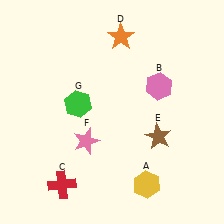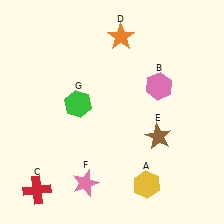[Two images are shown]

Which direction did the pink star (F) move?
The pink star (F) moved down.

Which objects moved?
The objects that moved are: the red cross (C), the pink star (F).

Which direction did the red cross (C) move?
The red cross (C) moved left.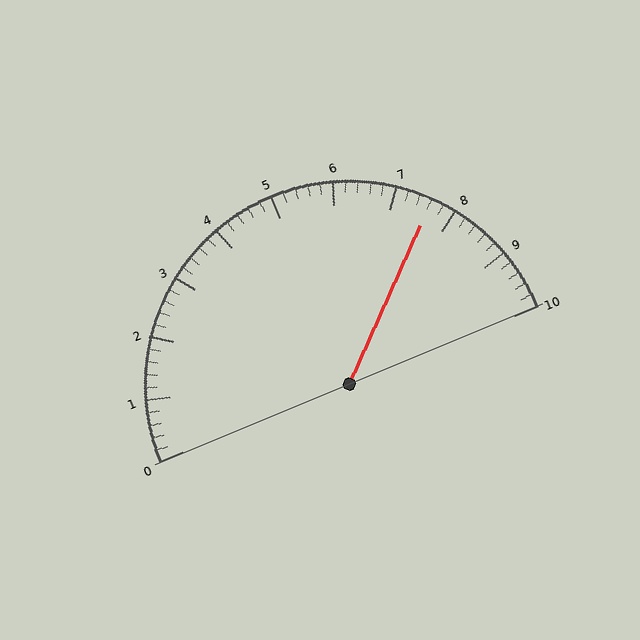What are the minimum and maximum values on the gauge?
The gauge ranges from 0 to 10.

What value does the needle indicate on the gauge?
The needle indicates approximately 7.6.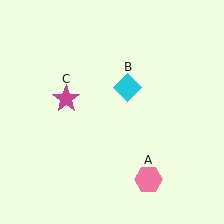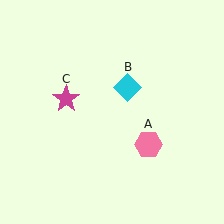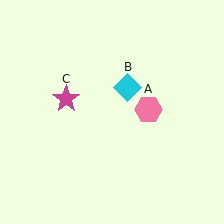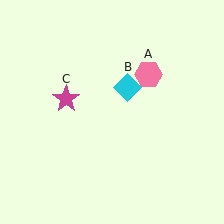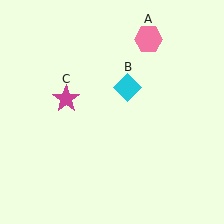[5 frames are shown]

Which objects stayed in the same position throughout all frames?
Cyan diamond (object B) and magenta star (object C) remained stationary.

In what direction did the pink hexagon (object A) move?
The pink hexagon (object A) moved up.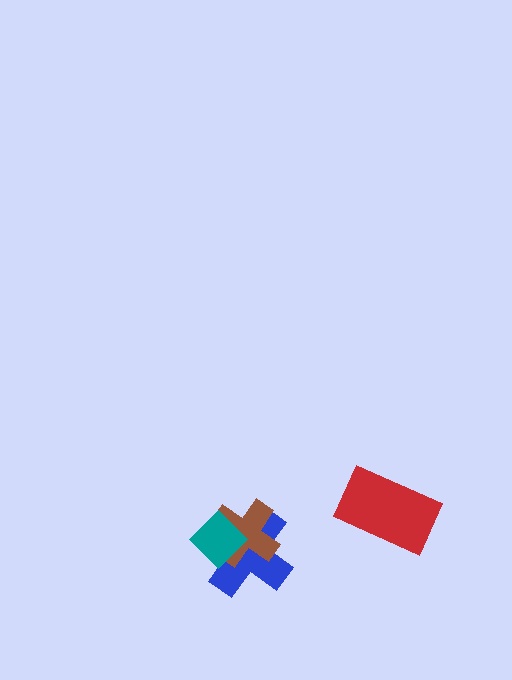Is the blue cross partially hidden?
Yes, it is partially covered by another shape.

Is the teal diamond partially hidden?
No, no other shape covers it.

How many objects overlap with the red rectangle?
0 objects overlap with the red rectangle.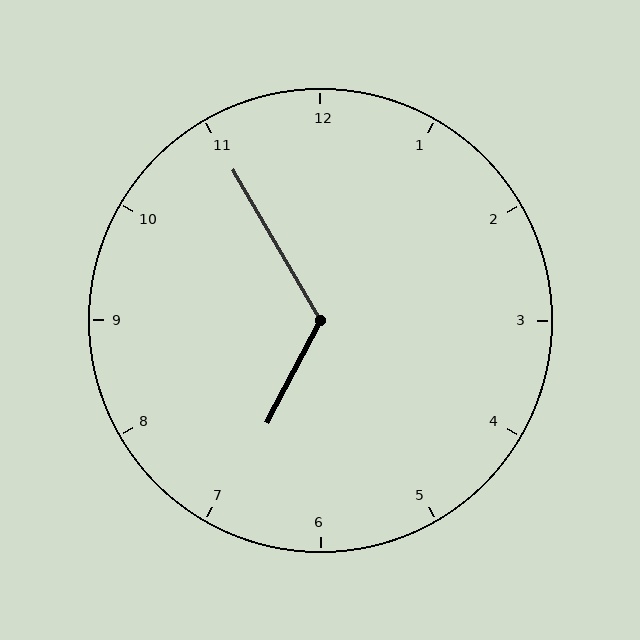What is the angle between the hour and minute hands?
Approximately 122 degrees.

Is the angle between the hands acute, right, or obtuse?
It is obtuse.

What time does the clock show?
6:55.